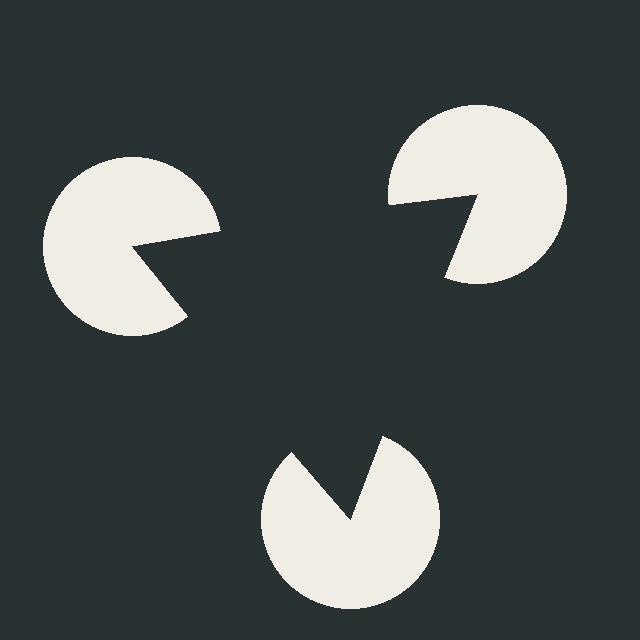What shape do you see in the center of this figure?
An illusory triangle — its edges are inferred from the aligned wedge cuts in the pac-man discs, not physically drawn.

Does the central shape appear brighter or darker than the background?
It typically appears slightly darker than the background, even though no actual brightness change is drawn.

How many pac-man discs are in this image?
There are 3 — one at each vertex of the illusory triangle.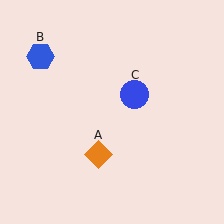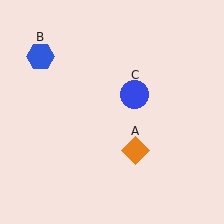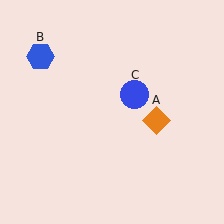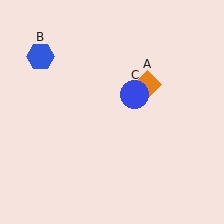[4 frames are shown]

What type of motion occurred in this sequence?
The orange diamond (object A) rotated counterclockwise around the center of the scene.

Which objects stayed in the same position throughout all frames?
Blue hexagon (object B) and blue circle (object C) remained stationary.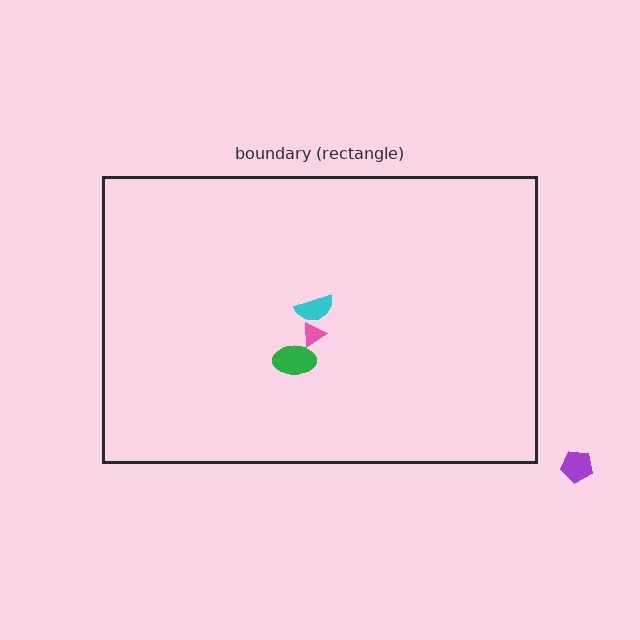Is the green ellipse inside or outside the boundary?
Inside.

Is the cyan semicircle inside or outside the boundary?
Inside.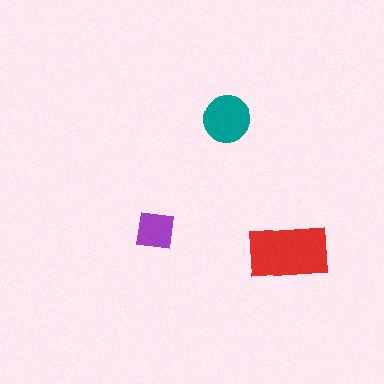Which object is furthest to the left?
The purple square is leftmost.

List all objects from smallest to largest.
The purple square, the teal circle, the red rectangle.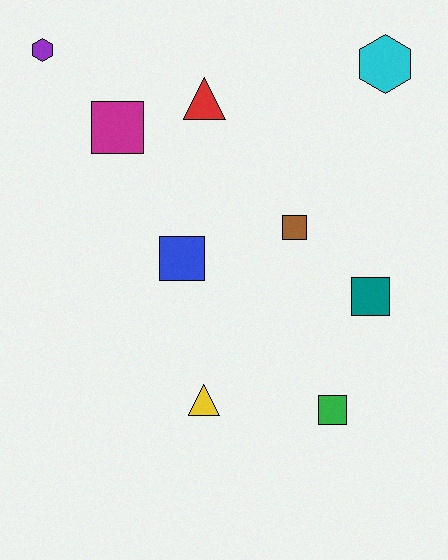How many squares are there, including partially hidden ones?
There are 5 squares.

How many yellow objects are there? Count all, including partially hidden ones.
There is 1 yellow object.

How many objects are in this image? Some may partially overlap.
There are 9 objects.